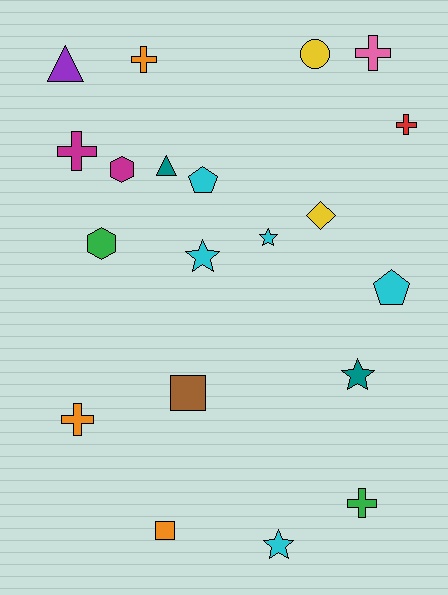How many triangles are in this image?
There are 2 triangles.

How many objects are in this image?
There are 20 objects.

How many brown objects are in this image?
There is 1 brown object.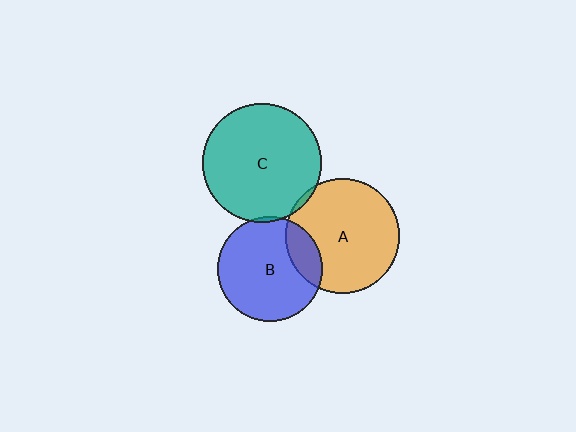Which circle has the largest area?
Circle C (teal).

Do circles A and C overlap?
Yes.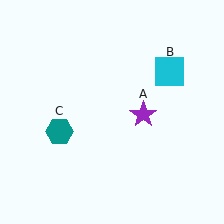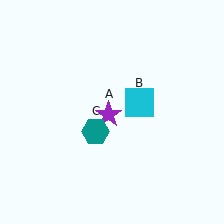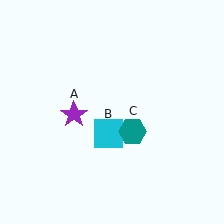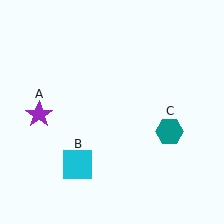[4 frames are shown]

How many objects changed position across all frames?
3 objects changed position: purple star (object A), cyan square (object B), teal hexagon (object C).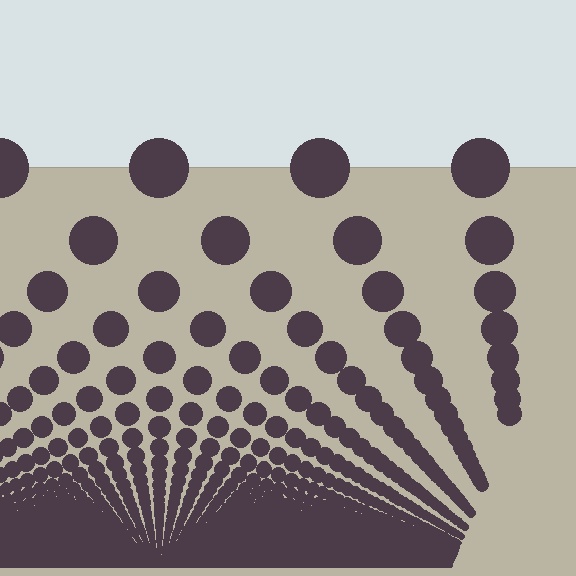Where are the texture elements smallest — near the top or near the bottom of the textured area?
Near the bottom.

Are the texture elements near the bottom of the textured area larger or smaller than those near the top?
Smaller. The gradient is inverted — elements near the bottom are smaller and denser.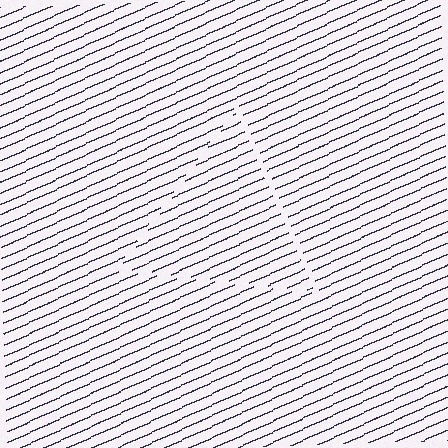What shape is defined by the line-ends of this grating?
An illusory triangle. The interior of the shape contains the same grating, shifted by half a period — the contour is defined by the phase discontinuity where line-ends from the inner and outer gratings abut.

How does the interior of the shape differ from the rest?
The interior of the shape contains the same grating, shifted by half a period — the contour is defined by the phase discontinuity where line-ends from the inner and outer gratings abut.